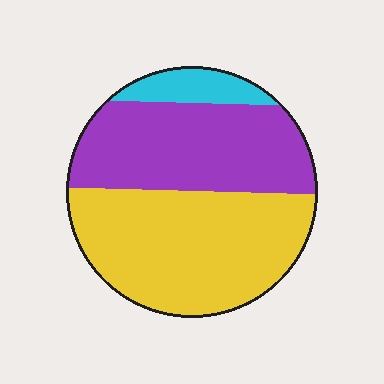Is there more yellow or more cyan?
Yellow.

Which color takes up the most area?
Yellow, at roughly 50%.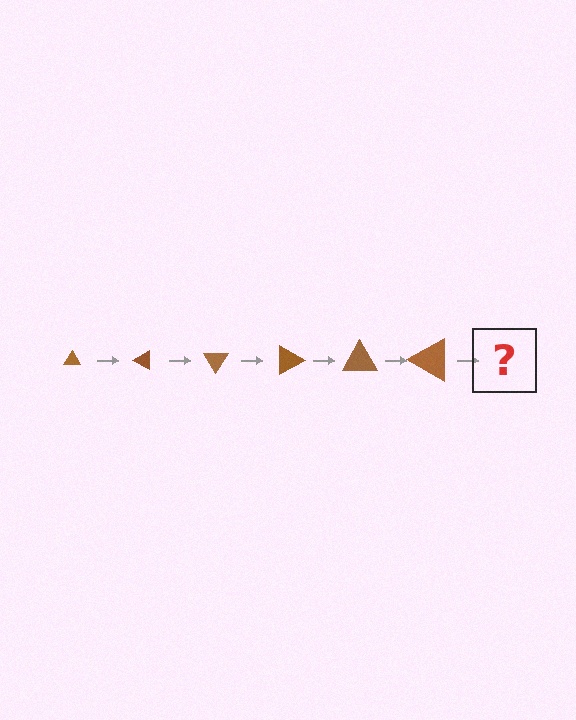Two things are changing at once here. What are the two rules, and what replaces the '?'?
The two rules are that the triangle grows larger each step and it rotates 30 degrees each step. The '?' should be a triangle, larger than the previous one and rotated 180 degrees from the start.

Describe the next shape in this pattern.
It should be a triangle, larger than the previous one and rotated 180 degrees from the start.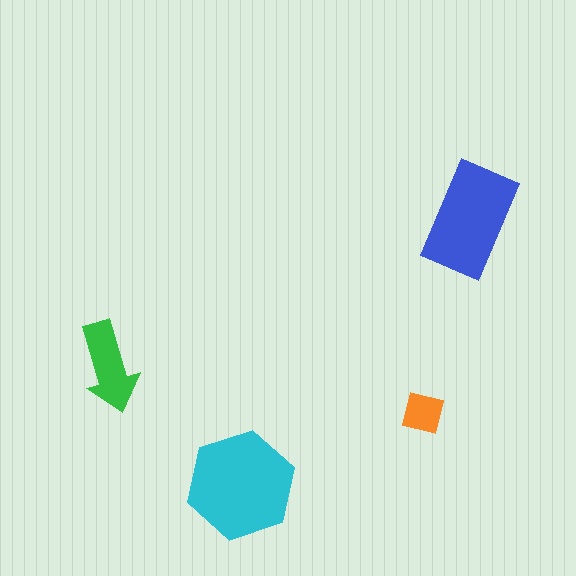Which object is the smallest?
The orange square.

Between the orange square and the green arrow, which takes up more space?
The green arrow.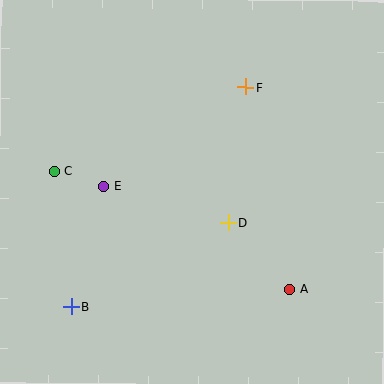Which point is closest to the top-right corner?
Point F is closest to the top-right corner.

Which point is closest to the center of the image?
Point D at (228, 223) is closest to the center.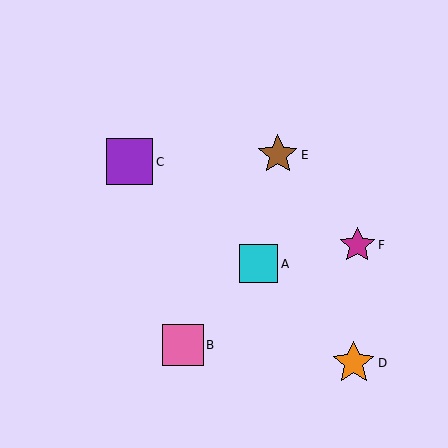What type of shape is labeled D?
Shape D is an orange star.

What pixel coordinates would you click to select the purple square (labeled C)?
Click at (130, 162) to select the purple square C.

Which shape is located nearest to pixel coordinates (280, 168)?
The brown star (labeled E) at (278, 155) is nearest to that location.